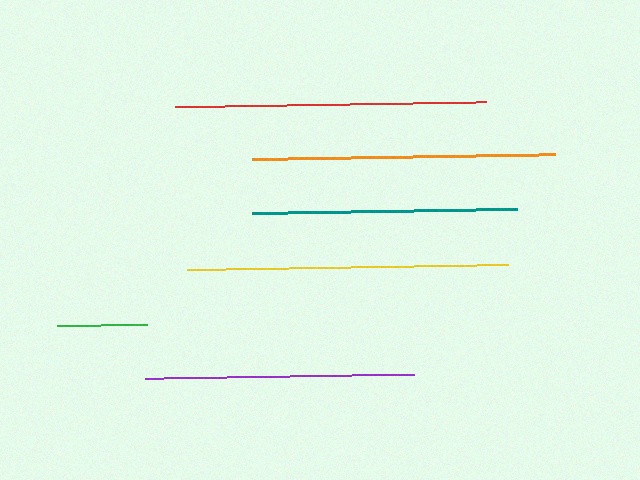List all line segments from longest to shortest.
From longest to shortest: yellow, red, orange, purple, teal, green.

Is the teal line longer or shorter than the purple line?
The purple line is longer than the teal line.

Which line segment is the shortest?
The green line is the shortest at approximately 91 pixels.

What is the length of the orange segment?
The orange segment is approximately 303 pixels long.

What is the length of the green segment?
The green segment is approximately 91 pixels long.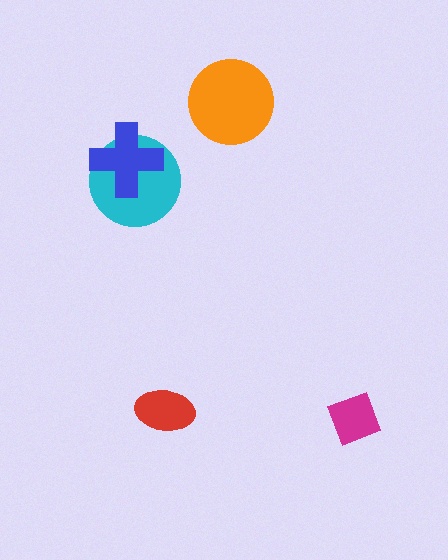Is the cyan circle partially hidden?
Yes, it is partially covered by another shape.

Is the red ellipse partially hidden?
No, no other shape covers it.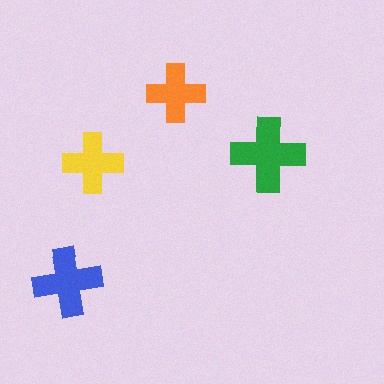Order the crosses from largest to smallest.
the green one, the blue one, the yellow one, the orange one.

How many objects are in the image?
There are 4 objects in the image.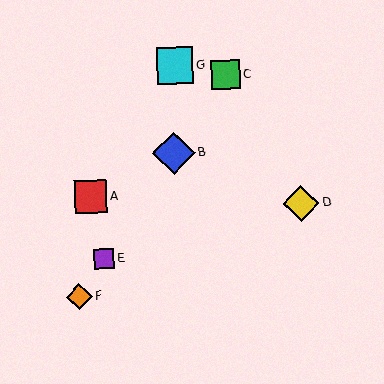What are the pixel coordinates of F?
Object F is at (79, 297).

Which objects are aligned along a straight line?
Objects B, C, E, F are aligned along a straight line.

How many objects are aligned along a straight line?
4 objects (B, C, E, F) are aligned along a straight line.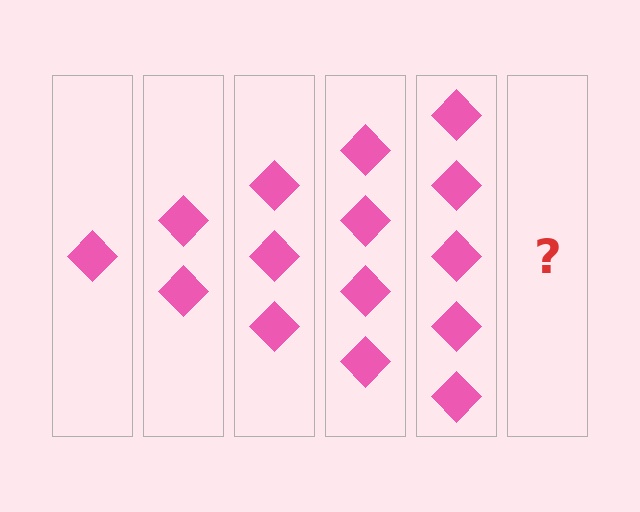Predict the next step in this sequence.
The next step is 6 diamonds.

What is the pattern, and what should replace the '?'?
The pattern is that each step adds one more diamond. The '?' should be 6 diamonds.